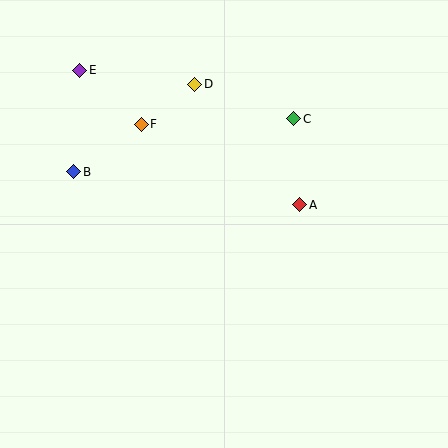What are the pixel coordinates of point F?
Point F is at (141, 124).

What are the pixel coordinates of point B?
Point B is at (74, 172).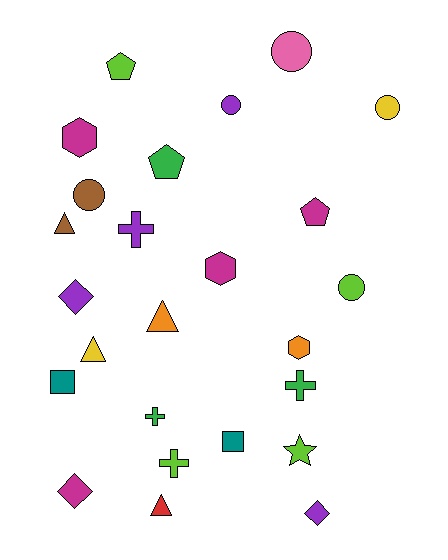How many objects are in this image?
There are 25 objects.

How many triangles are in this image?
There are 4 triangles.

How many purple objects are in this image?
There are 4 purple objects.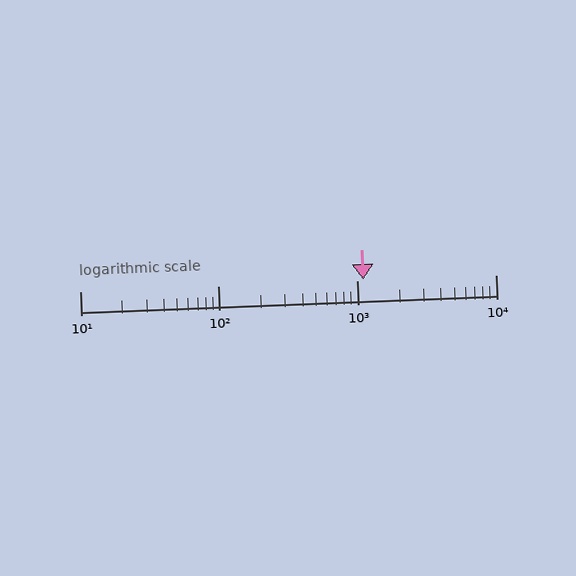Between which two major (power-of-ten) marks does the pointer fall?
The pointer is between 1000 and 10000.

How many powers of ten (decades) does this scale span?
The scale spans 3 decades, from 10 to 10000.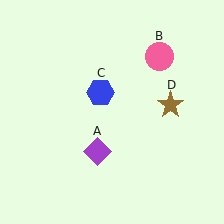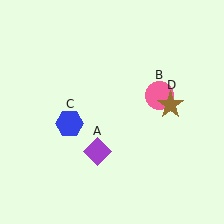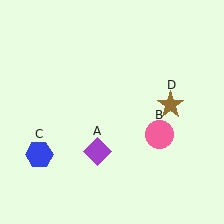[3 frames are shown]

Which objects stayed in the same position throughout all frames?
Purple diamond (object A) and brown star (object D) remained stationary.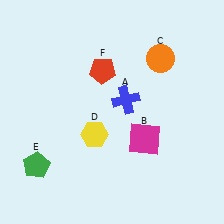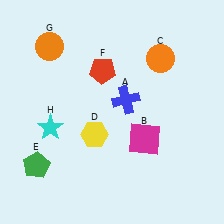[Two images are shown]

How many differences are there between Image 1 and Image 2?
There are 2 differences between the two images.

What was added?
An orange circle (G), a cyan star (H) were added in Image 2.